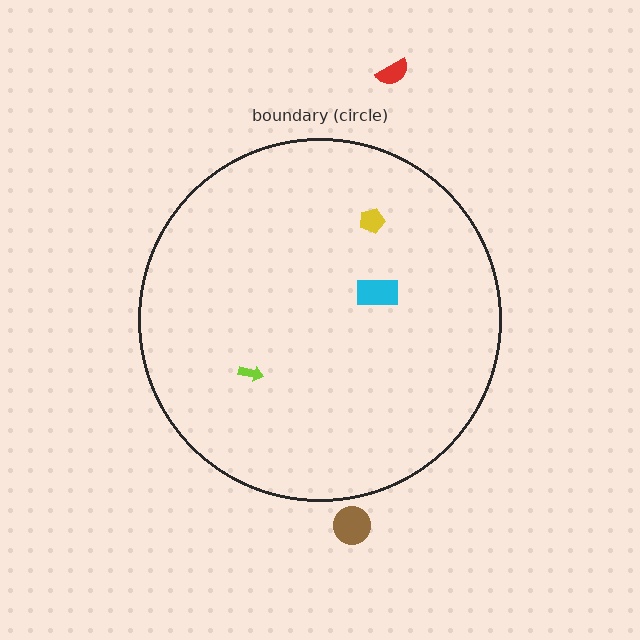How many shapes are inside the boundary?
3 inside, 2 outside.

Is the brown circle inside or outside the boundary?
Outside.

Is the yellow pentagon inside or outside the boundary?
Inside.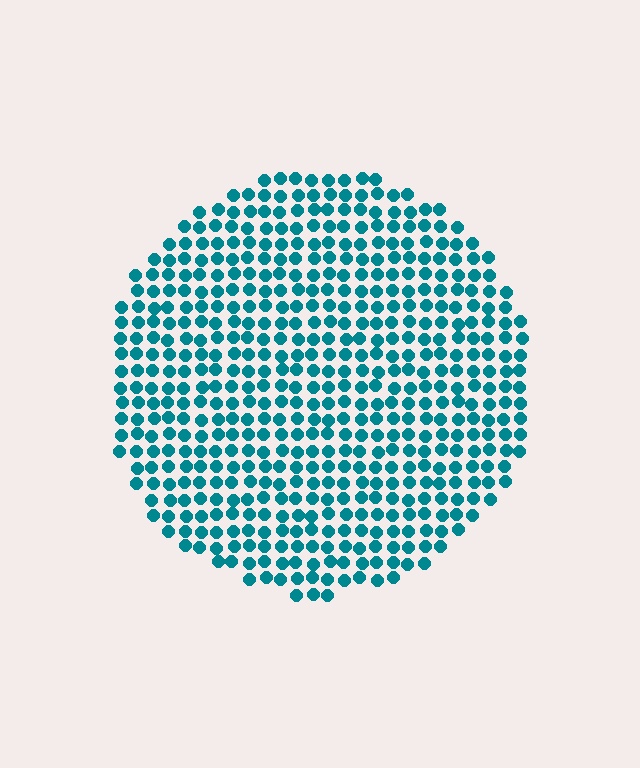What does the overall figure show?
The overall figure shows a circle.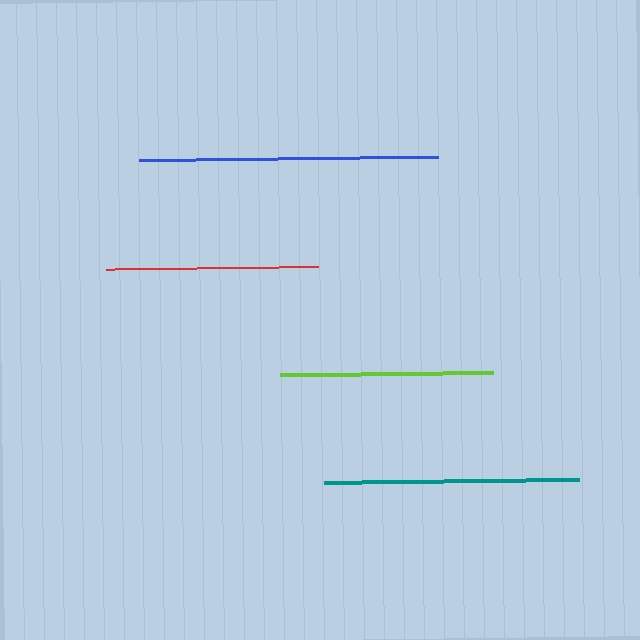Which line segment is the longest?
The blue line is the longest at approximately 299 pixels.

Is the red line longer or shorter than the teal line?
The teal line is longer than the red line.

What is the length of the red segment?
The red segment is approximately 213 pixels long.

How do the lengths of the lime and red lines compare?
The lime and red lines are approximately the same length.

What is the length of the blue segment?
The blue segment is approximately 299 pixels long.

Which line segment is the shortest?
The red line is the shortest at approximately 213 pixels.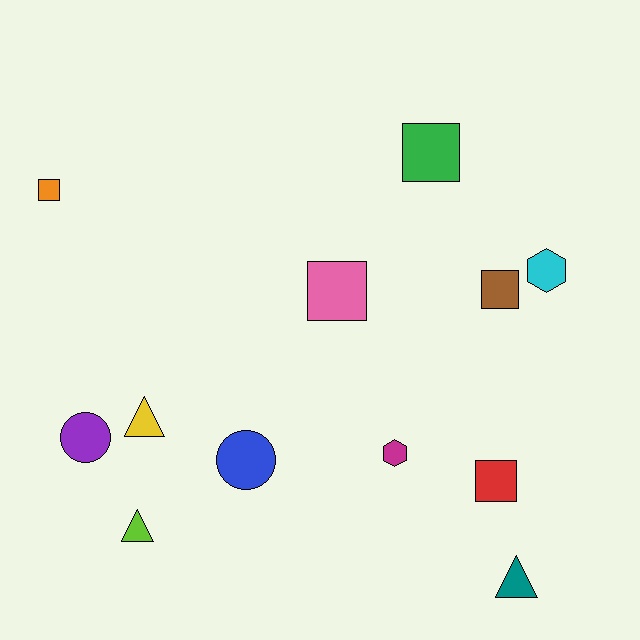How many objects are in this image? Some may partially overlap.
There are 12 objects.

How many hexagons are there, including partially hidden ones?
There are 2 hexagons.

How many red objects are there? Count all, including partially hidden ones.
There is 1 red object.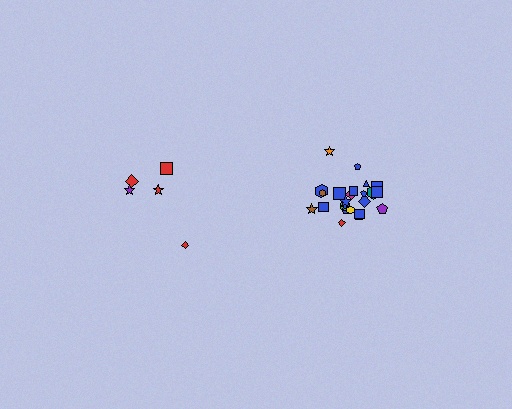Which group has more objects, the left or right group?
The right group.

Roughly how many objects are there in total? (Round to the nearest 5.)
Roughly 30 objects in total.